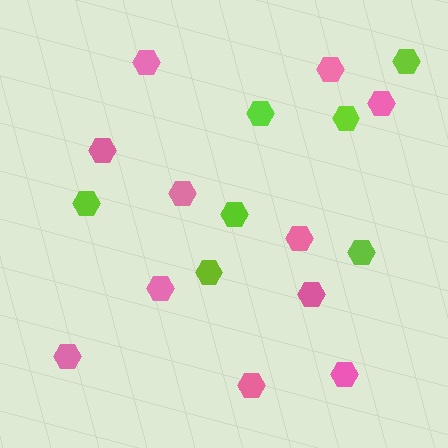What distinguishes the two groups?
There are 2 groups: one group of pink hexagons (11) and one group of lime hexagons (7).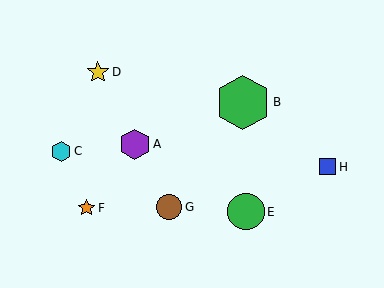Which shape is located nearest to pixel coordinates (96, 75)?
The yellow star (labeled D) at (98, 72) is nearest to that location.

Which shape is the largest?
The green hexagon (labeled B) is the largest.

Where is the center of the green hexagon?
The center of the green hexagon is at (243, 102).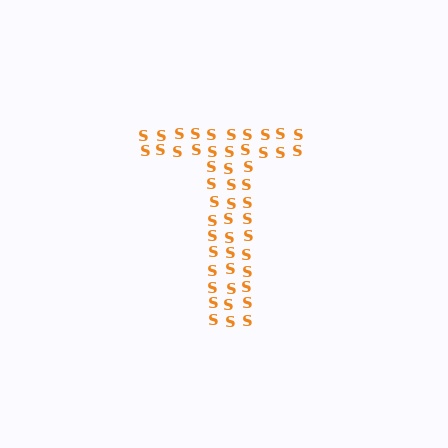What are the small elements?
The small elements are letter S's.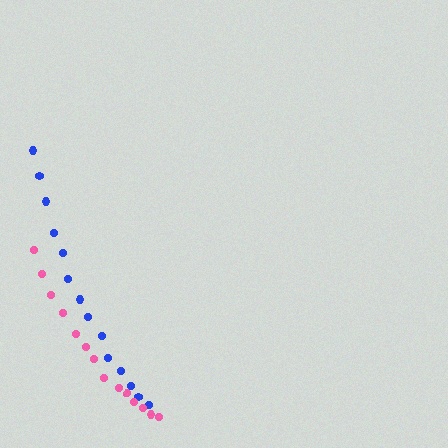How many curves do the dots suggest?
There are 2 distinct paths.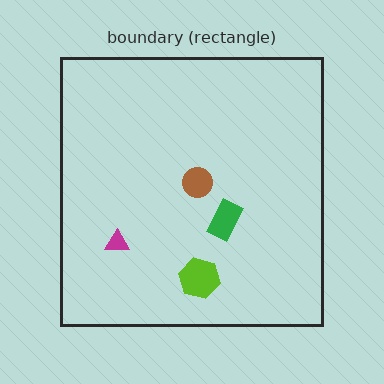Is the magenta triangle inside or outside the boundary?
Inside.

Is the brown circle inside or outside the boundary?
Inside.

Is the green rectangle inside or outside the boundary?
Inside.